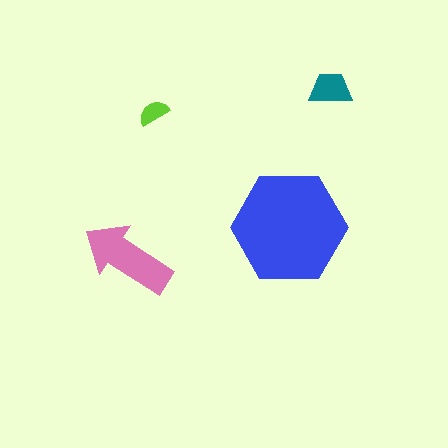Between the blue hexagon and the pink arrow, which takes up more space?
The blue hexagon.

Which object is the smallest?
The lime semicircle.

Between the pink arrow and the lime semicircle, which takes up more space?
The pink arrow.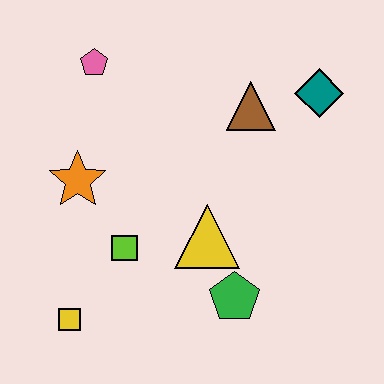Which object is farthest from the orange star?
The teal diamond is farthest from the orange star.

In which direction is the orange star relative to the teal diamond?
The orange star is to the left of the teal diamond.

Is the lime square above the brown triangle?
No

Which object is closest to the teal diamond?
The brown triangle is closest to the teal diamond.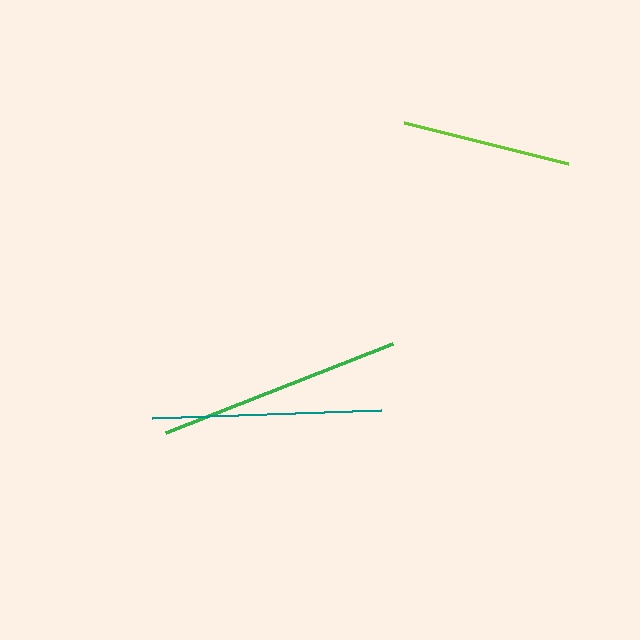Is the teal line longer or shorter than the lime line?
The teal line is longer than the lime line.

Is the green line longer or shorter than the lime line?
The green line is longer than the lime line.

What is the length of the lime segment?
The lime segment is approximately 169 pixels long.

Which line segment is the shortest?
The lime line is the shortest at approximately 169 pixels.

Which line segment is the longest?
The green line is the longest at approximately 244 pixels.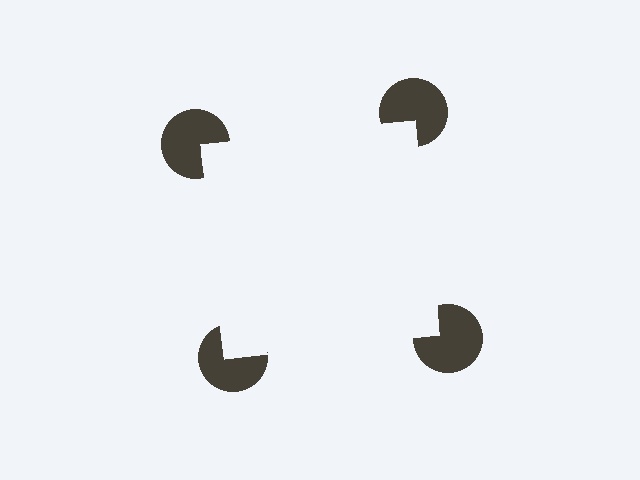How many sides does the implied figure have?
4 sides.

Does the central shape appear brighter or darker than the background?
It typically appears slightly brighter than the background, even though no actual brightness change is drawn.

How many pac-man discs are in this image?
There are 4 — one at each vertex of the illusory square.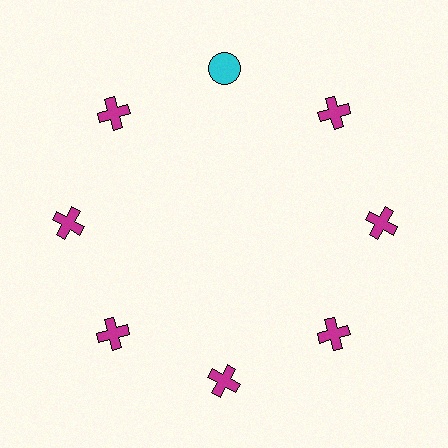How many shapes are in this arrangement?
There are 8 shapes arranged in a ring pattern.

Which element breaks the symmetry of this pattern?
The cyan circle at roughly the 12 o'clock position breaks the symmetry. All other shapes are magenta crosses.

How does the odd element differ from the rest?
It differs in both color (cyan instead of magenta) and shape (circle instead of cross).